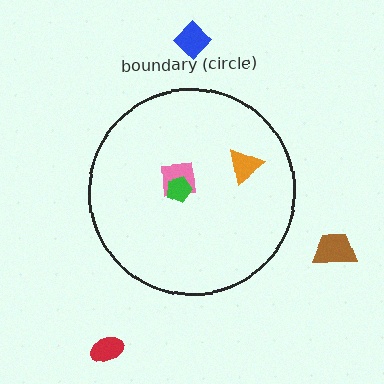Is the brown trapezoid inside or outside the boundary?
Outside.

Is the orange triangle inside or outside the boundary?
Inside.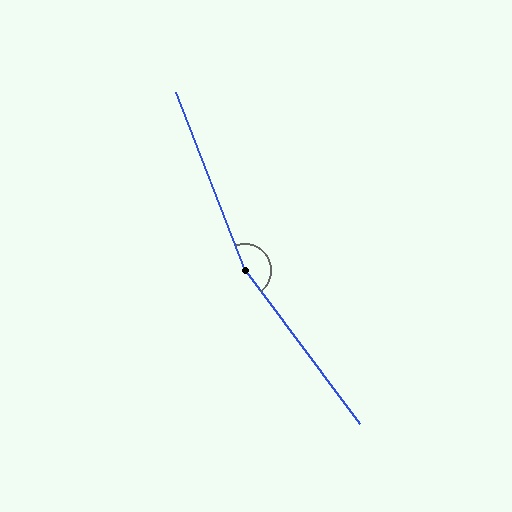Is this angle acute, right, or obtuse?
It is obtuse.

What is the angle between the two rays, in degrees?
Approximately 164 degrees.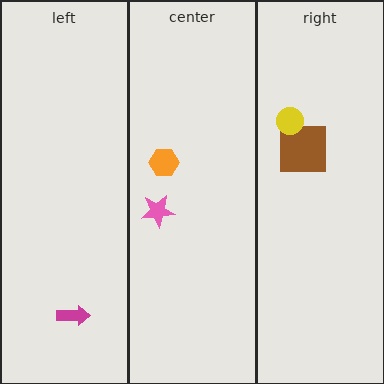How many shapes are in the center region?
2.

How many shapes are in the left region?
1.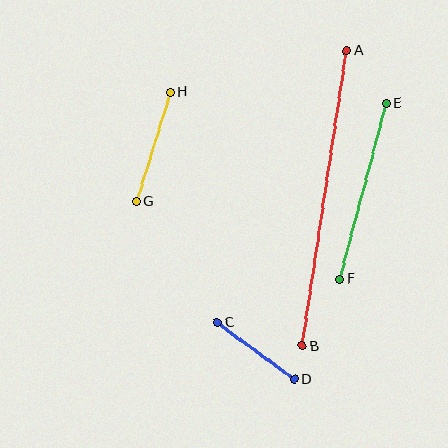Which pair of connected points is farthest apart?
Points A and B are farthest apart.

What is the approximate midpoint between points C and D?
The midpoint is at approximately (256, 351) pixels.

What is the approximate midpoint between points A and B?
The midpoint is at approximately (325, 198) pixels.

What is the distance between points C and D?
The distance is approximately 95 pixels.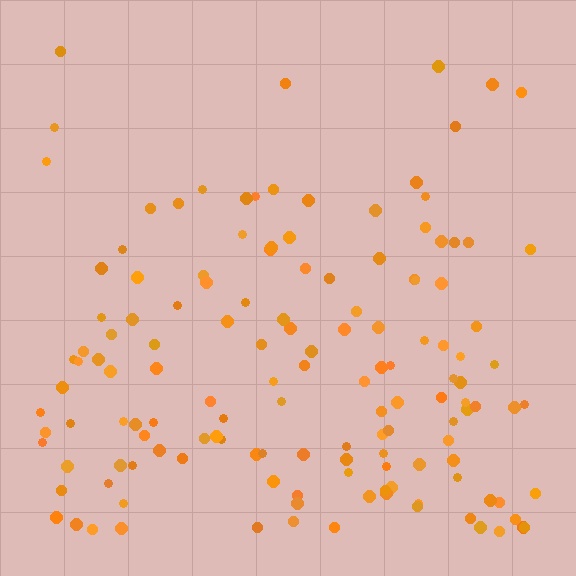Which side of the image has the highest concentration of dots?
The bottom.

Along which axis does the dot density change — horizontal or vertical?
Vertical.